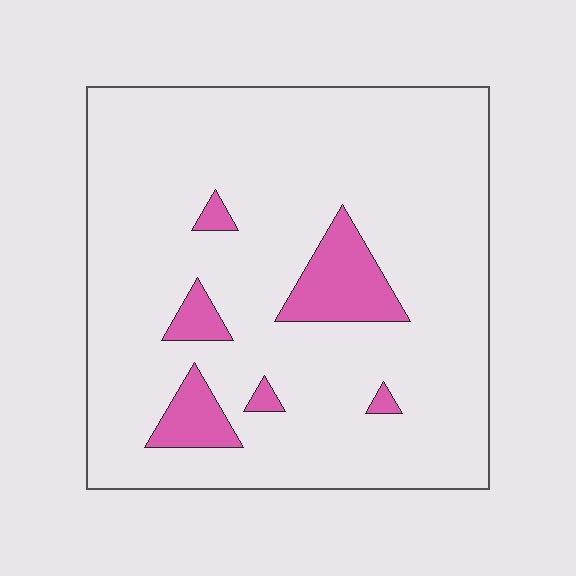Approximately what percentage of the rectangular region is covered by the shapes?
Approximately 10%.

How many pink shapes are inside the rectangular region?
6.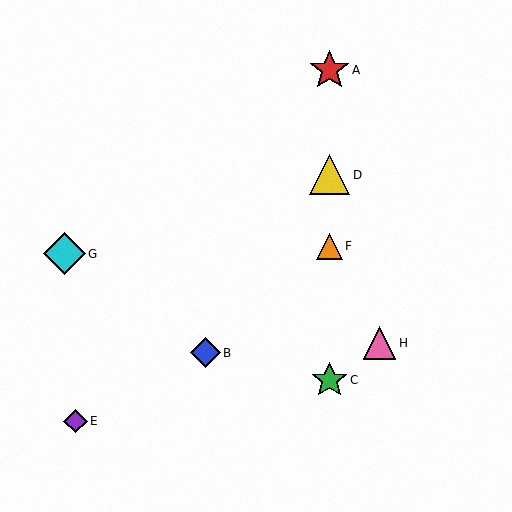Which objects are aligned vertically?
Objects A, C, D, F are aligned vertically.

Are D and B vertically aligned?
No, D is at x≈329 and B is at x≈205.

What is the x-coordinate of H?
Object H is at x≈380.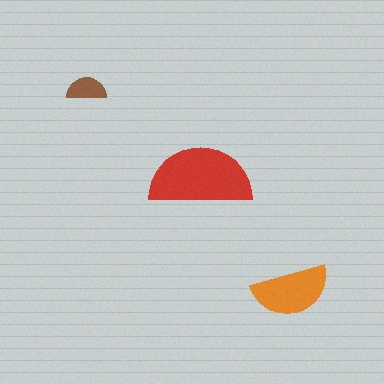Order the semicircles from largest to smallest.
the red one, the orange one, the brown one.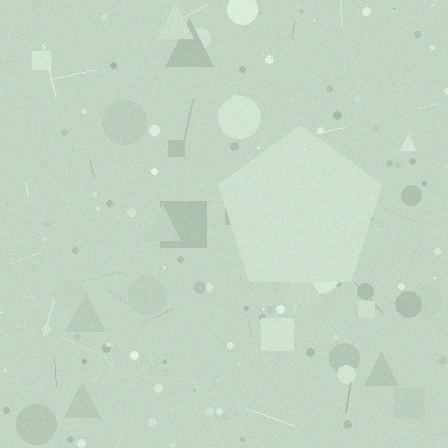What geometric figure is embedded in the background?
A pentagon is embedded in the background.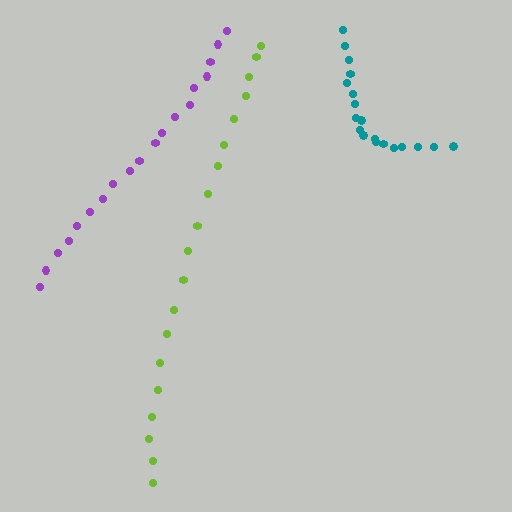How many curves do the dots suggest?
There are 3 distinct paths.